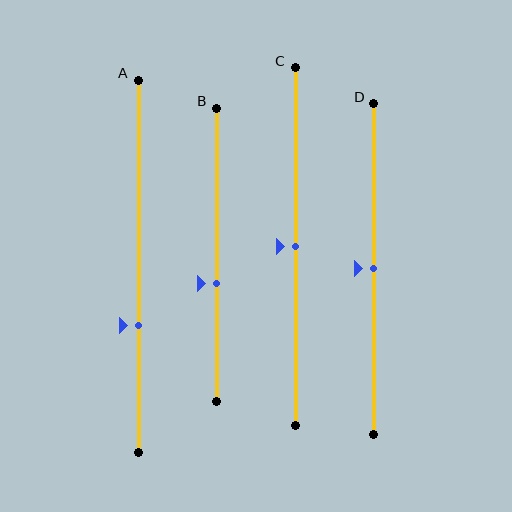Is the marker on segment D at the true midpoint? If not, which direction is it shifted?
Yes, the marker on segment D is at the true midpoint.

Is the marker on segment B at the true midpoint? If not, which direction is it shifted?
No, the marker on segment B is shifted downward by about 10% of the segment length.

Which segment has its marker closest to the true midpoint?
Segment C has its marker closest to the true midpoint.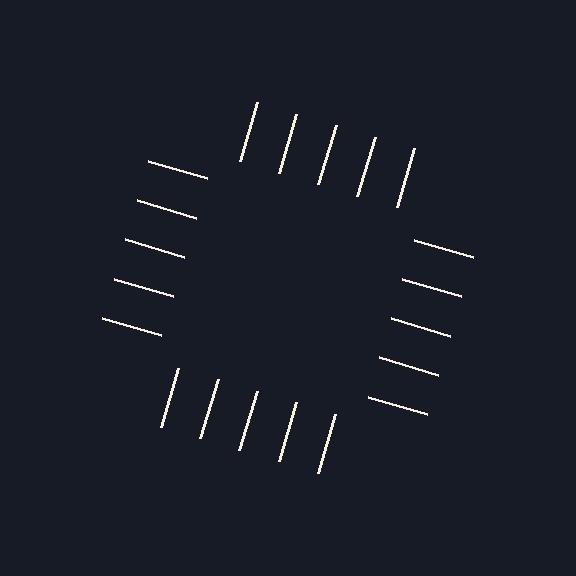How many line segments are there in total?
20 — 5 along each of the 4 edges.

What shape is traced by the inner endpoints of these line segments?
An illusory square — the line segments terminate on its edges but no continuous stroke is drawn.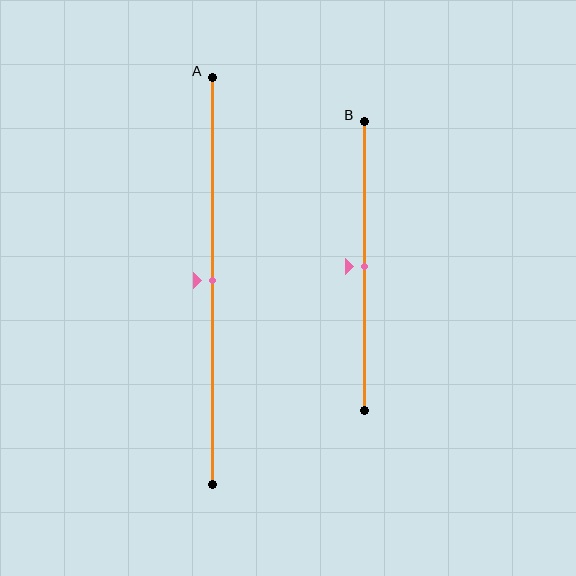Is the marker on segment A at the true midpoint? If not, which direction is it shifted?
Yes, the marker on segment A is at the true midpoint.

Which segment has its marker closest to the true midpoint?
Segment A has its marker closest to the true midpoint.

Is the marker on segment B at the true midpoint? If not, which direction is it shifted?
Yes, the marker on segment B is at the true midpoint.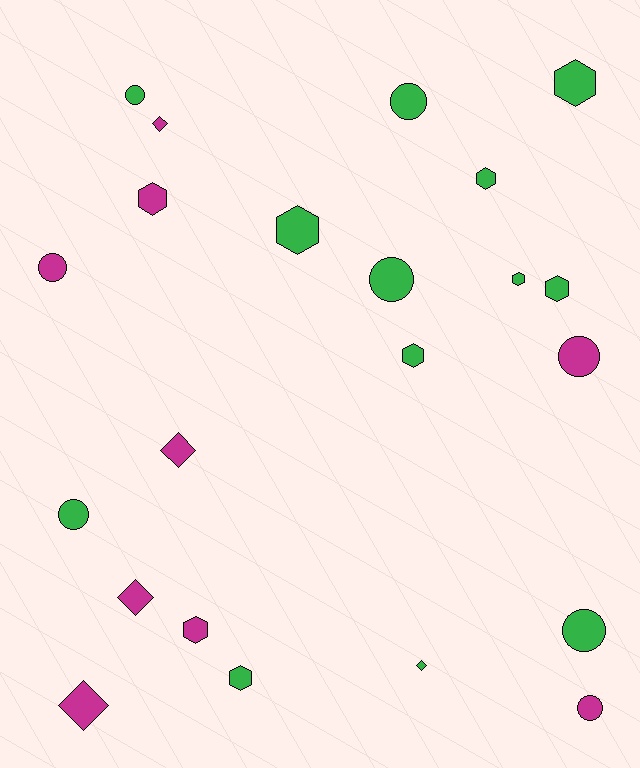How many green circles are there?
There are 5 green circles.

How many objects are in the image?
There are 22 objects.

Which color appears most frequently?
Green, with 13 objects.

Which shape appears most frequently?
Hexagon, with 9 objects.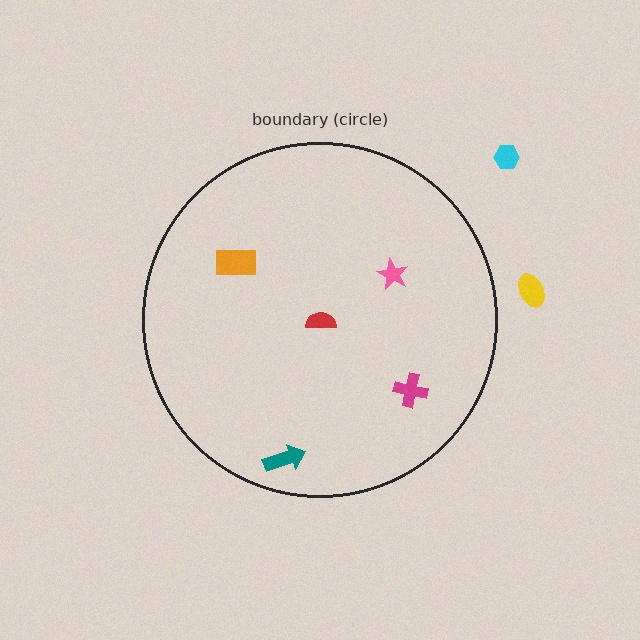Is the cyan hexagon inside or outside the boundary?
Outside.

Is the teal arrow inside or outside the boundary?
Inside.